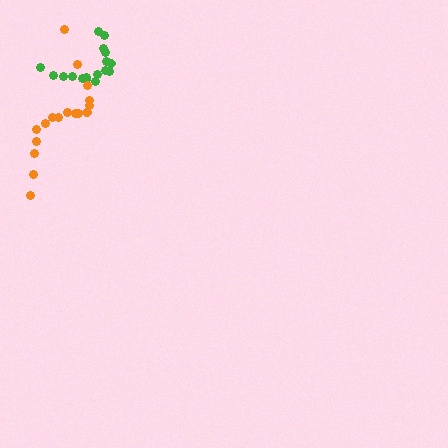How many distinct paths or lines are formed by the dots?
There are 2 distinct paths.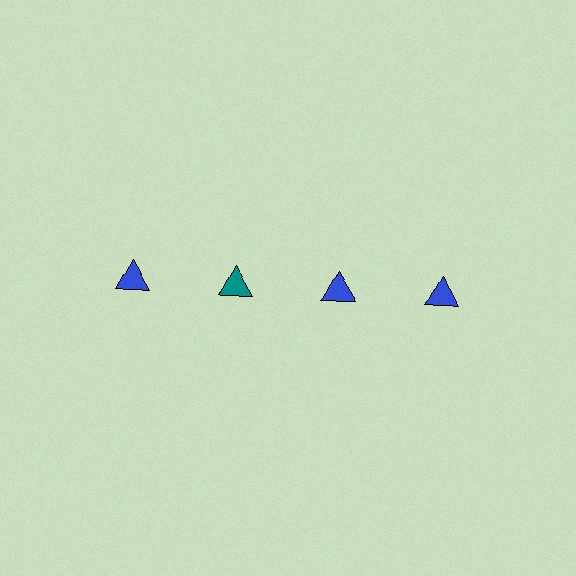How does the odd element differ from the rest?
It has a different color: teal instead of blue.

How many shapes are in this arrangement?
There are 4 shapes arranged in a grid pattern.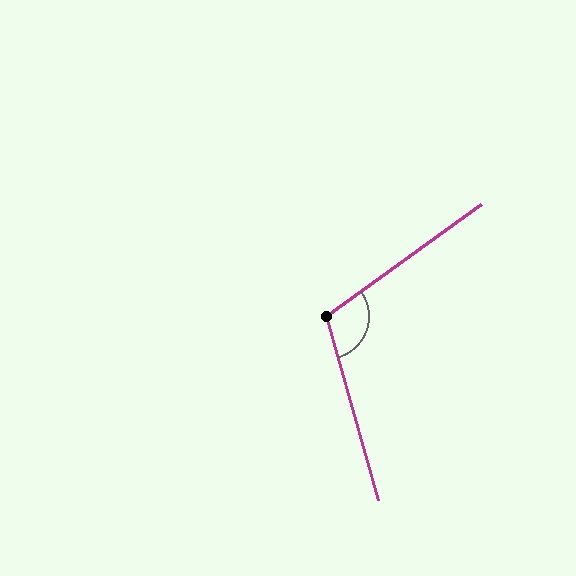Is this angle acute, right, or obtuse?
It is obtuse.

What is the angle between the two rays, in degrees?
Approximately 110 degrees.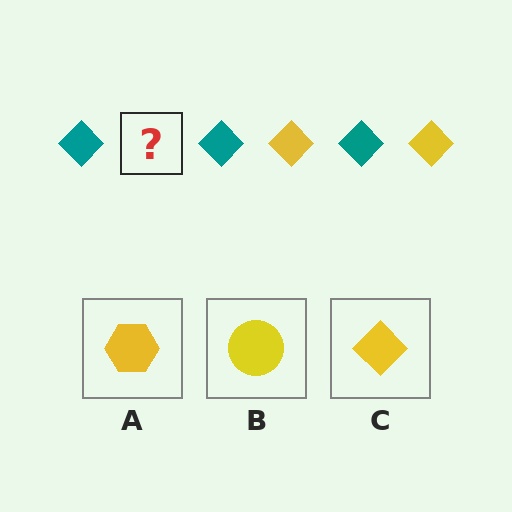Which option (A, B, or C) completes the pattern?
C.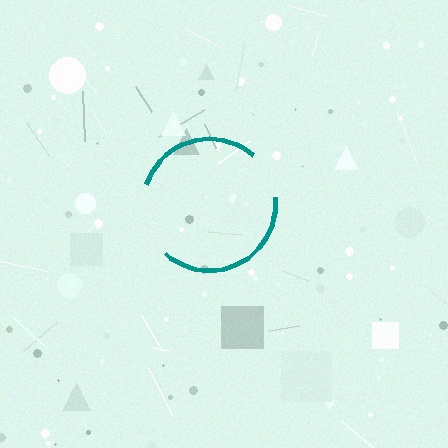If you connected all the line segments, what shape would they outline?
They would outline a circle.